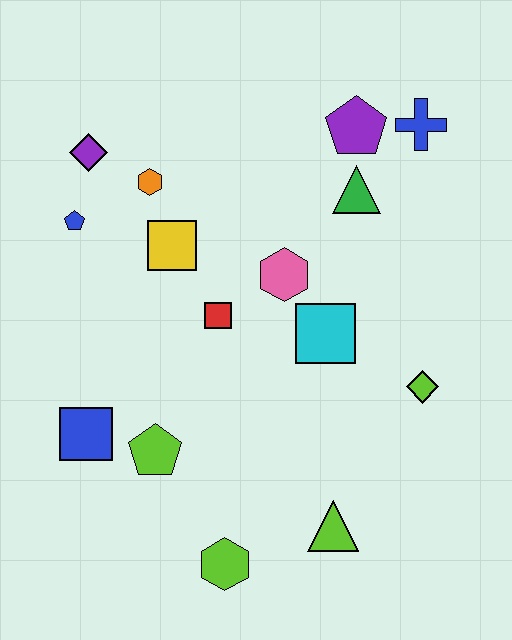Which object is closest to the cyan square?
The pink hexagon is closest to the cyan square.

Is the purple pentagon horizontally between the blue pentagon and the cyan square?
No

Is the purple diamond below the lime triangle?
No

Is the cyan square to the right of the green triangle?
No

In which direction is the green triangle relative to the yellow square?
The green triangle is to the right of the yellow square.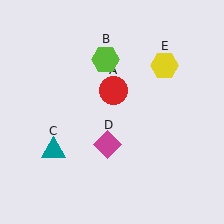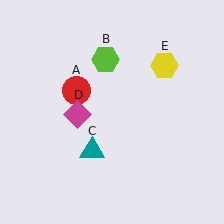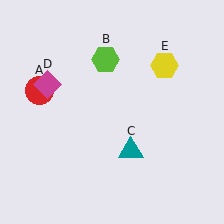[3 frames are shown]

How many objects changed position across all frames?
3 objects changed position: red circle (object A), teal triangle (object C), magenta diamond (object D).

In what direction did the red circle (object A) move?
The red circle (object A) moved left.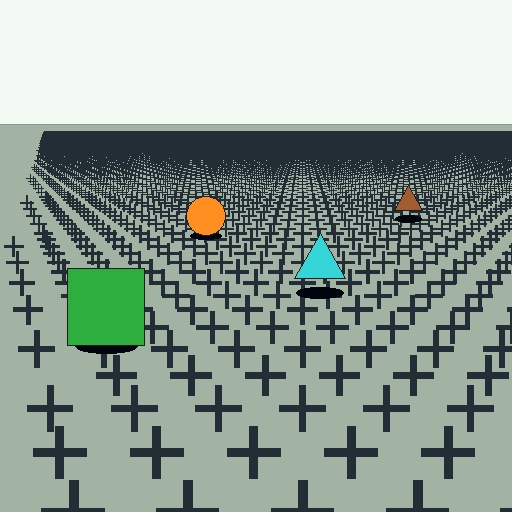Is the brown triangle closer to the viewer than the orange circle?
No. The orange circle is closer — you can tell from the texture gradient: the ground texture is coarser near it.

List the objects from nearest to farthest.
From nearest to farthest: the green square, the cyan triangle, the orange circle, the brown triangle.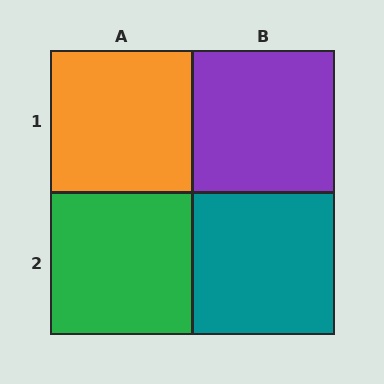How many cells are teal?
1 cell is teal.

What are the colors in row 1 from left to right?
Orange, purple.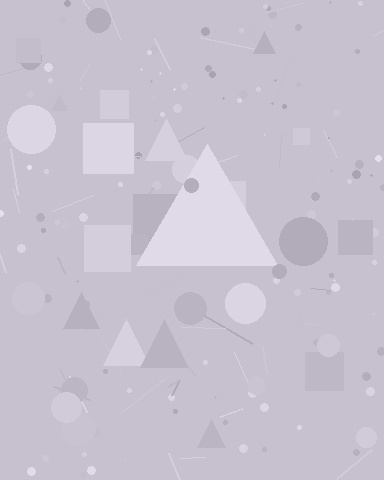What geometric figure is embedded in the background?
A triangle is embedded in the background.